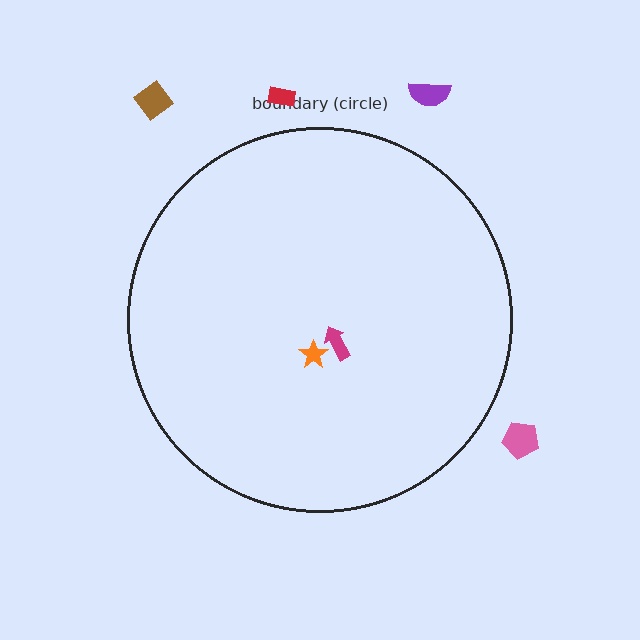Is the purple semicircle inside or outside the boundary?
Outside.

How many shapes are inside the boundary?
2 inside, 4 outside.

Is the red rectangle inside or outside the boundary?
Outside.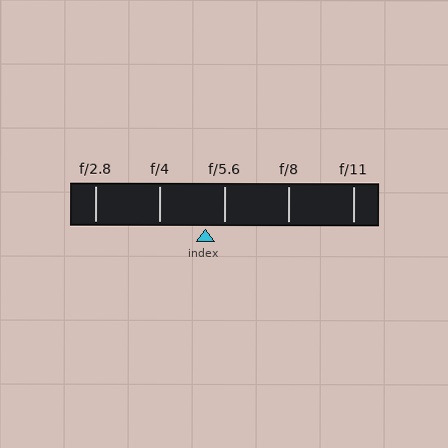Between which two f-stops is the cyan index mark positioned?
The index mark is between f/4 and f/5.6.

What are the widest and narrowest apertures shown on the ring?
The widest aperture shown is f/2.8 and the narrowest is f/11.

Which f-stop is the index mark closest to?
The index mark is closest to f/5.6.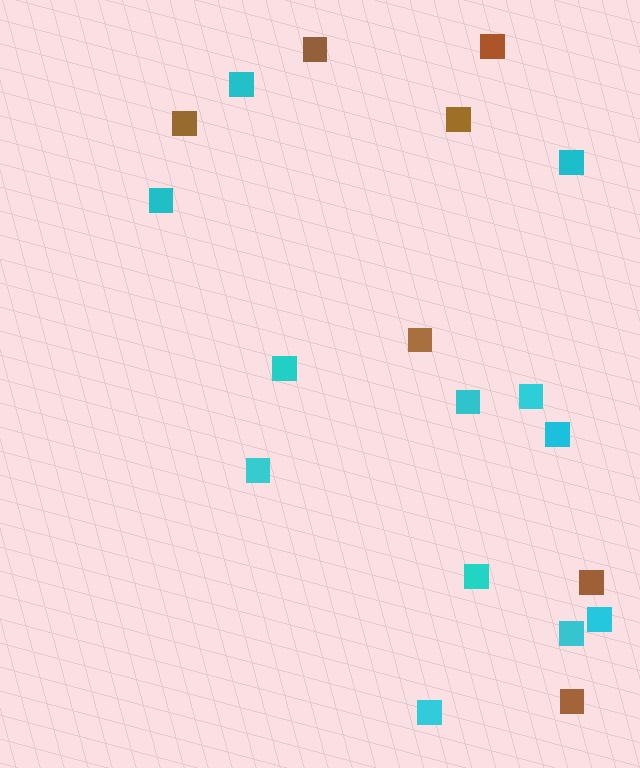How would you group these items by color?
There are 2 groups: one group of brown squares (7) and one group of cyan squares (12).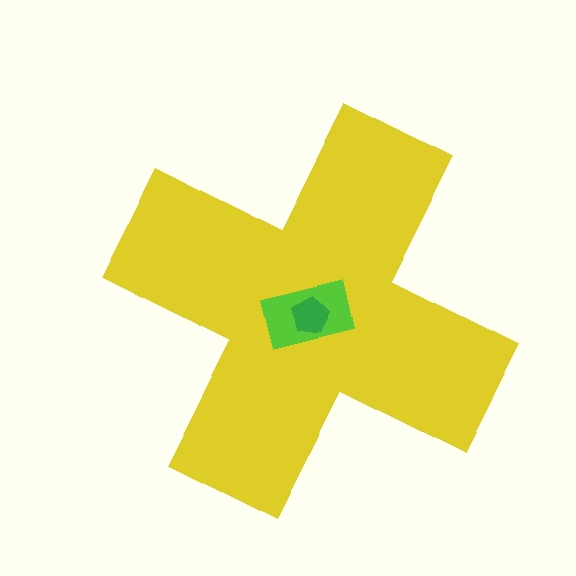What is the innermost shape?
The green pentagon.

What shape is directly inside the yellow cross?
The lime rectangle.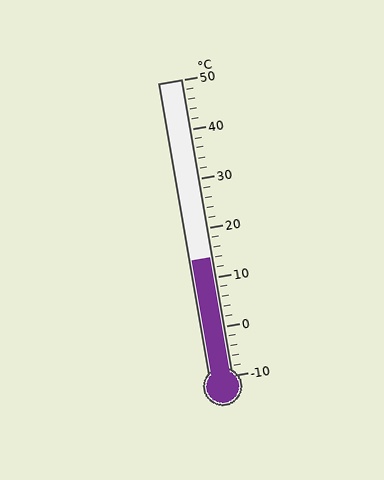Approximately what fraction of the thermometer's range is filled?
The thermometer is filled to approximately 40% of its range.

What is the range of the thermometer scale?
The thermometer scale ranges from -10°C to 50°C.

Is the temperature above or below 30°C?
The temperature is below 30°C.